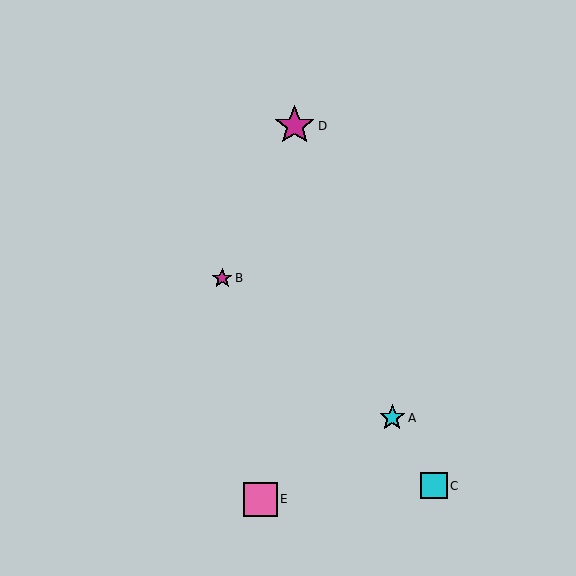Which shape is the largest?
The magenta star (labeled D) is the largest.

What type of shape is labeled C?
Shape C is a cyan square.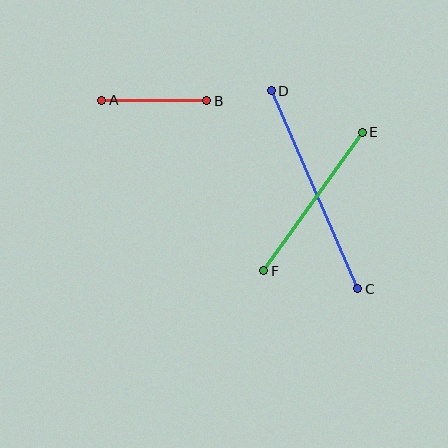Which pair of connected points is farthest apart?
Points C and D are farthest apart.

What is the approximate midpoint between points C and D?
The midpoint is at approximately (314, 190) pixels.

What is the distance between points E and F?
The distance is approximately 170 pixels.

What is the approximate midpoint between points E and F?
The midpoint is at approximately (313, 201) pixels.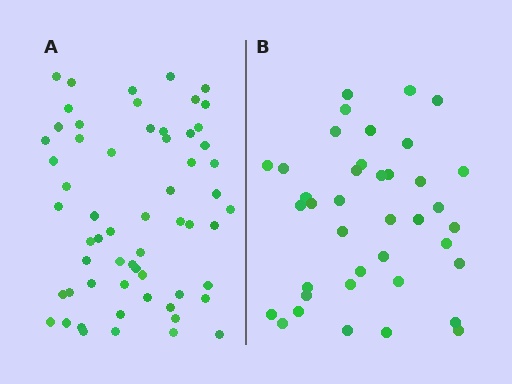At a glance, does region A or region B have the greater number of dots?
Region A (the left region) has more dots.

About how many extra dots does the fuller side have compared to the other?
Region A has approximately 20 more dots than region B.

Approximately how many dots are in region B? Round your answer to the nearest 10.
About 40 dots. (The exact count is 39, which rounds to 40.)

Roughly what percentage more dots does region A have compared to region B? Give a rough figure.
About 55% more.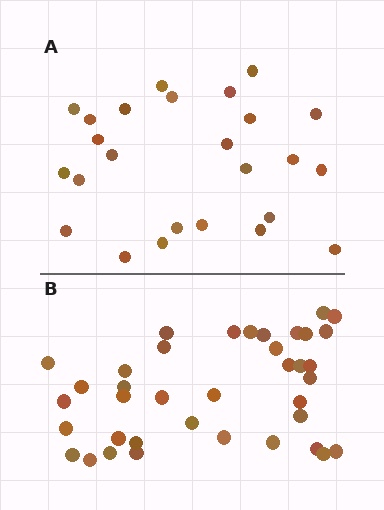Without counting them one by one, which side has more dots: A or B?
Region B (the bottom region) has more dots.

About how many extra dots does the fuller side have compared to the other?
Region B has approximately 15 more dots than region A.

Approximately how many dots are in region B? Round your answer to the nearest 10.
About 40 dots. (The exact count is 38, which rounds to 40.)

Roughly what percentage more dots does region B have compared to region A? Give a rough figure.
About 50% more.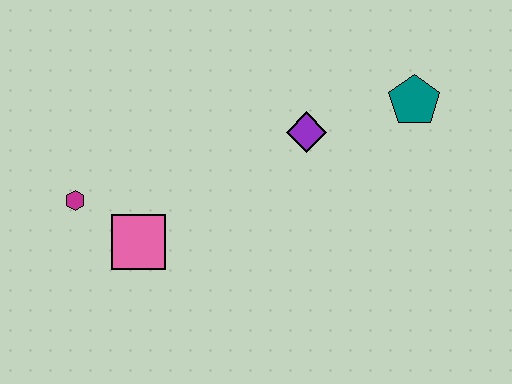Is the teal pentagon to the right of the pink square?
Yes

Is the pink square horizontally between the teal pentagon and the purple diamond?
No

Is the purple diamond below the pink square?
No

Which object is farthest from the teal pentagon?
The magenta hexagon is farthest from the teal pentagon.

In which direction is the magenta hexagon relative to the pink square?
The magenta hexagon is to the left of the pink square.